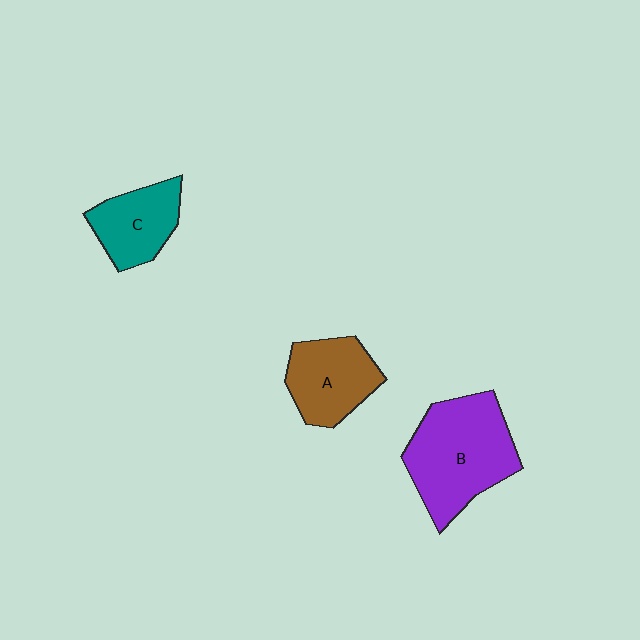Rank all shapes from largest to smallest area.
From largest to smallest: B (purple), A (brown), C (teal).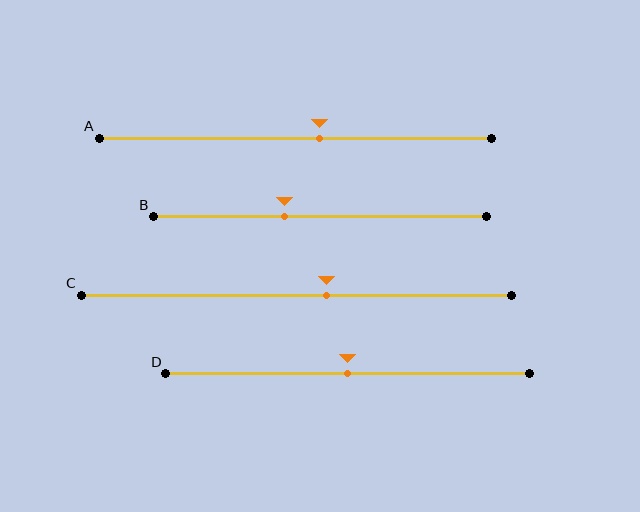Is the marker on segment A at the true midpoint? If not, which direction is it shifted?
No, the marker on segment A is shifted to the right by about 6% of the segment length.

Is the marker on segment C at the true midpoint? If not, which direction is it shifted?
No, the marker on segment C is shifted to the right by about 7% of the segment length.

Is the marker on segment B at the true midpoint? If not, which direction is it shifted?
No, the marker on segment B is shifted to the left by about 11% of the segment length.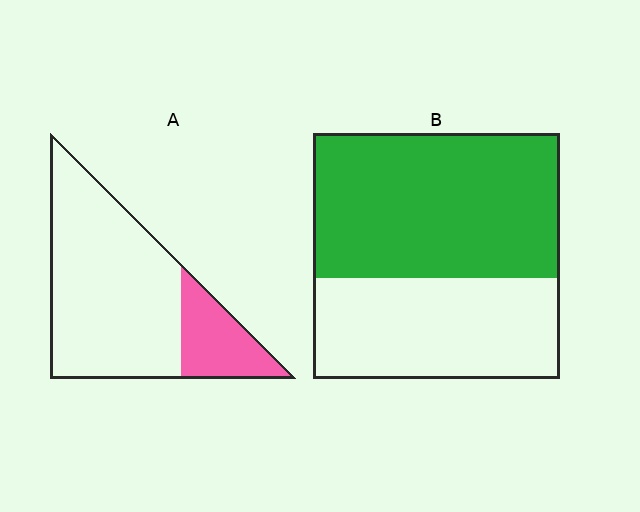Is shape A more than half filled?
No.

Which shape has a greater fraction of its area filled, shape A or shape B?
Shape B.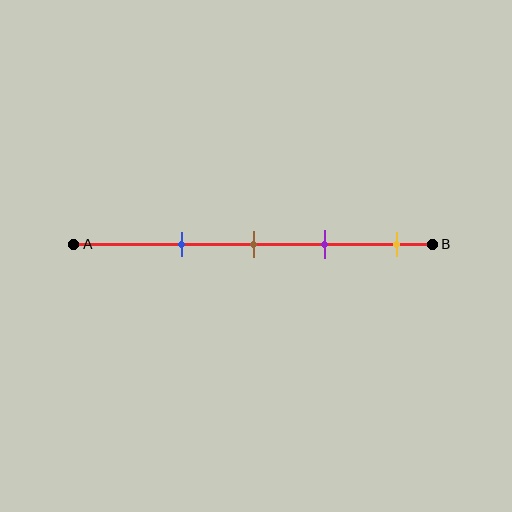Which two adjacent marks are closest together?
The brown and purple marks are the closest adjacent pair.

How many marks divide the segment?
There are 4 marks dividing the segment.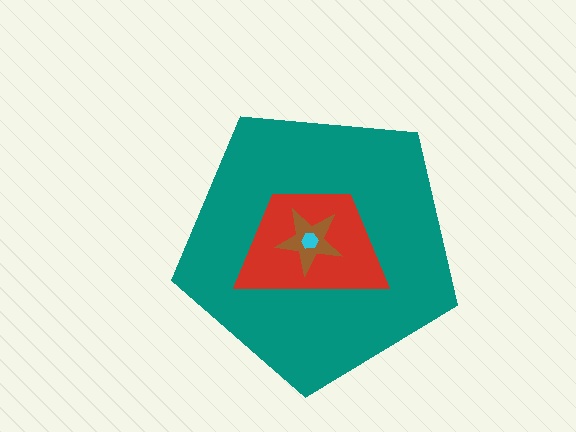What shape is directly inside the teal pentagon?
The red trapezoid.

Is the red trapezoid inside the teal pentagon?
Yes.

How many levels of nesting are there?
4.